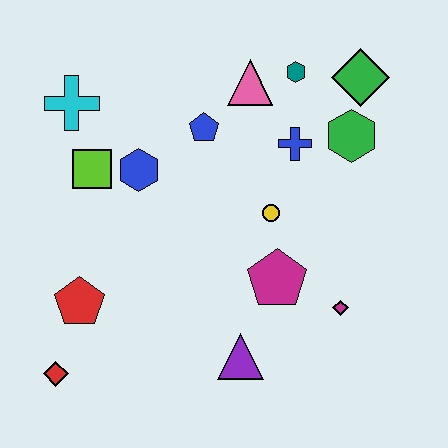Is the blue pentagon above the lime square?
Yes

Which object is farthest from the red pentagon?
The green diamond is farthest from the red pentagon.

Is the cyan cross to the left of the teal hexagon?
Yes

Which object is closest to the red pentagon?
The red diamond is closest to the red pentagon.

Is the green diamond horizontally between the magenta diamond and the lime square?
No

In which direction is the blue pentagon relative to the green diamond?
The blue pentagon is to the left of the green diamond.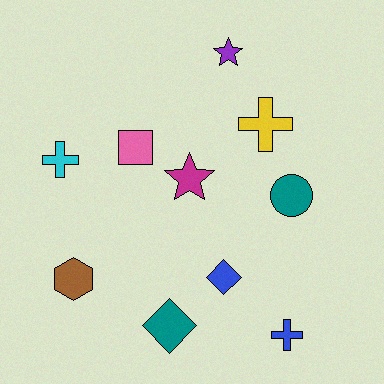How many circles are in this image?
There is 1 circle.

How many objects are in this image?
There are 10 objects.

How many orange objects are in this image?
There are no orange objects.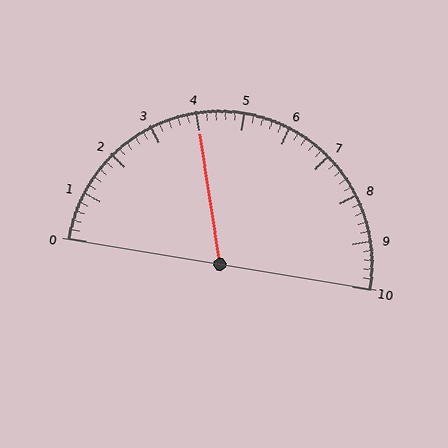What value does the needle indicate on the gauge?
The needle indicates approximately 4.0.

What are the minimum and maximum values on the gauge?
The gauge ranges from 0 to 10.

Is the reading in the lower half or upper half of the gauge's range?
The reading is in the lower half of the range (0 to 10).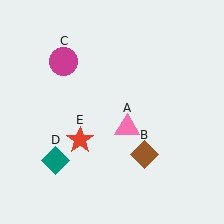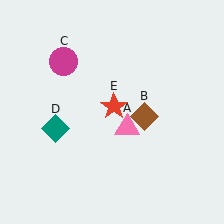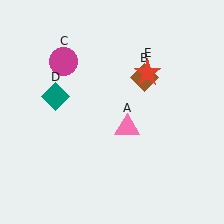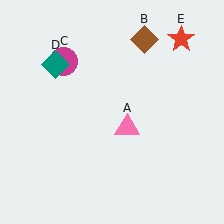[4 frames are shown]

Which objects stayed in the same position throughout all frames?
Pink triangle (object A) and magenta circle (object C) remained stationary.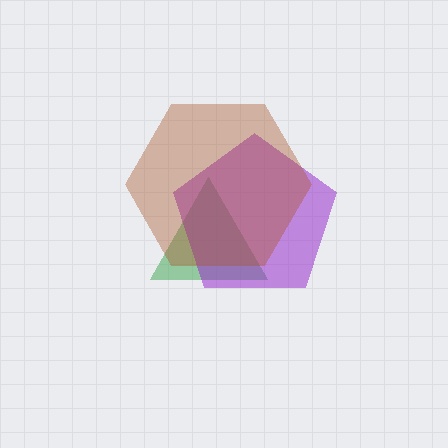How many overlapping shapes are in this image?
There are 3 overlapping shapes in the image.